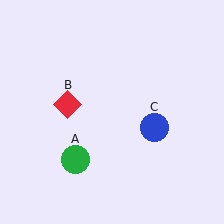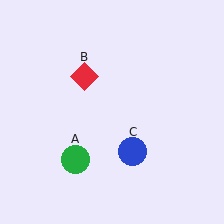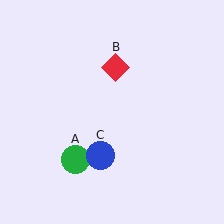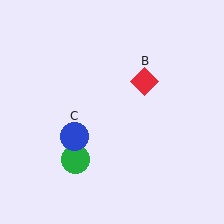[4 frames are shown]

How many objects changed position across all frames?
2 objects changed position: red diamond (object B), blue circle (object C).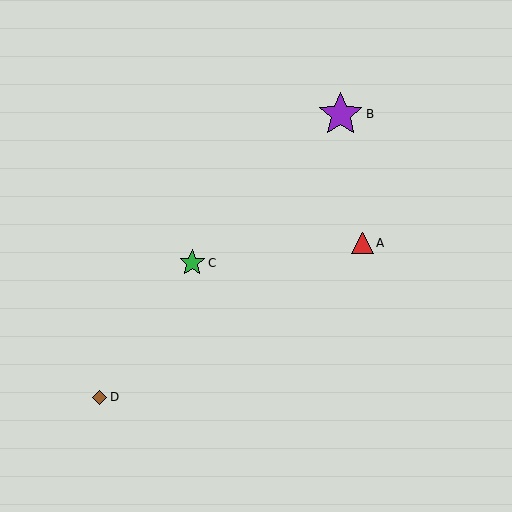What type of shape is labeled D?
Shape D is a brown diamond.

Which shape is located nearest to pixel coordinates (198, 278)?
The green star (labeled C) at (192, 263) is nearest to that location.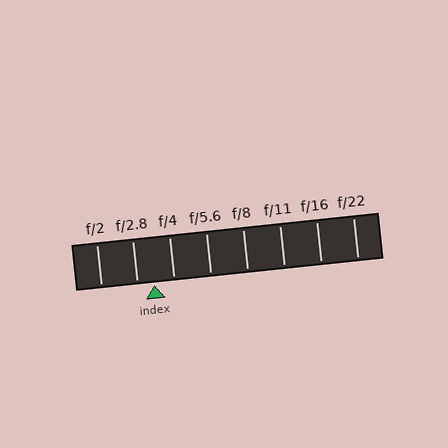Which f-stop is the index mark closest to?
The index mark is closest to f/2.8.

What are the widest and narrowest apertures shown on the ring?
The widest aperture shown is f/2 and the narrowest is f/22.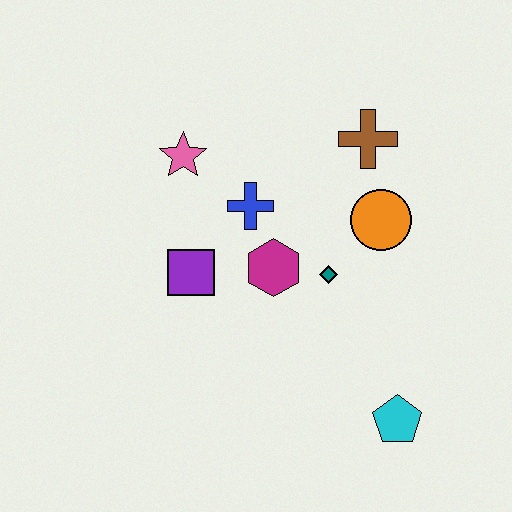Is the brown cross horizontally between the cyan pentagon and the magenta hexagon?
Yes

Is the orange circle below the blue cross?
Yes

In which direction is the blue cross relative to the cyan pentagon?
The blue cross is above the cyan pentagon.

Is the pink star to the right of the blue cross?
No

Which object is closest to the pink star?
The blue cross is closest to the pink star.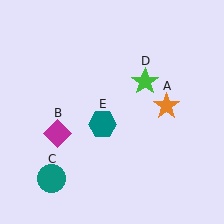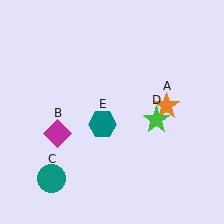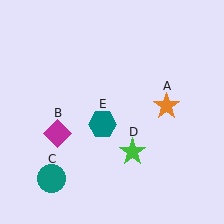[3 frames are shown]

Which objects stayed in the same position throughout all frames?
Orange star (object A) and magenta diamond (object B) and teal circle (object C) and teal hexagon (object E) remained stationary.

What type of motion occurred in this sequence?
The green star (object D) rotated clockwise around the center of the scene.